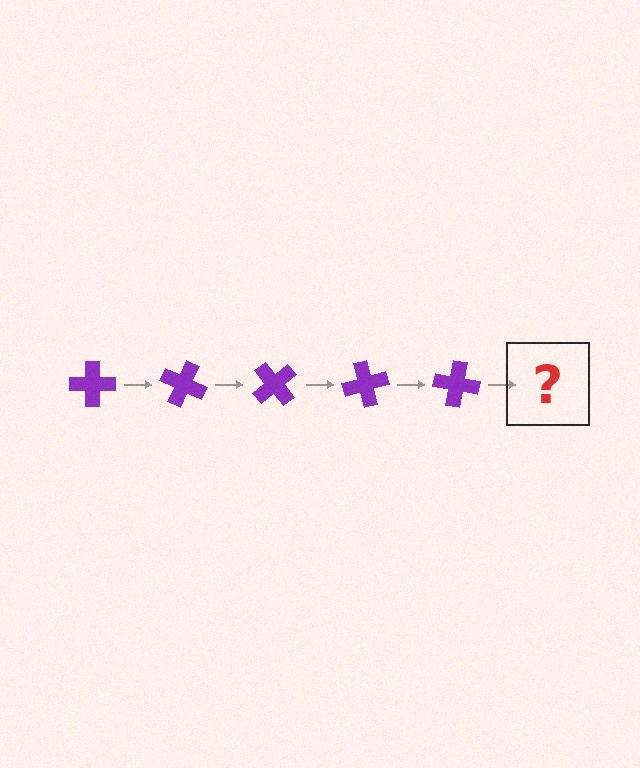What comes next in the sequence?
The next element should be a purple cross rotated 125 degrees.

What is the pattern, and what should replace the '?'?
The pattern is that the cross rotates 25 degrees each step. The '?' should be a purple cross rotated 125 degrees.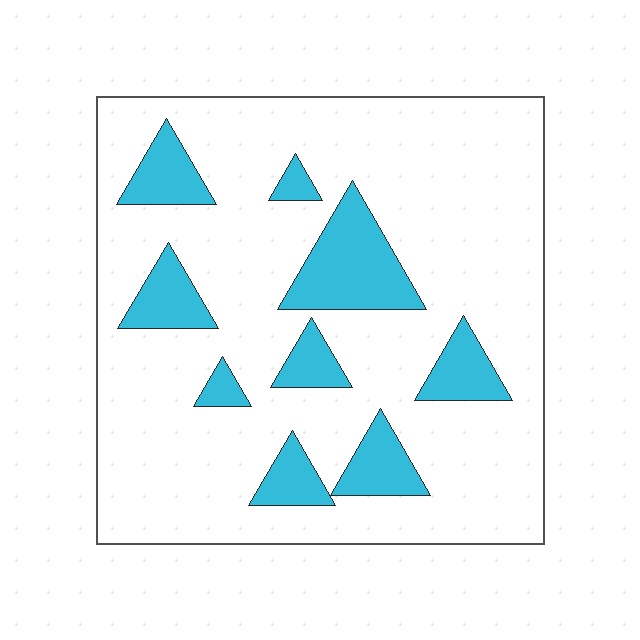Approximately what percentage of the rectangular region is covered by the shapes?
Approximately 20%.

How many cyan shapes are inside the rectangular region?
9.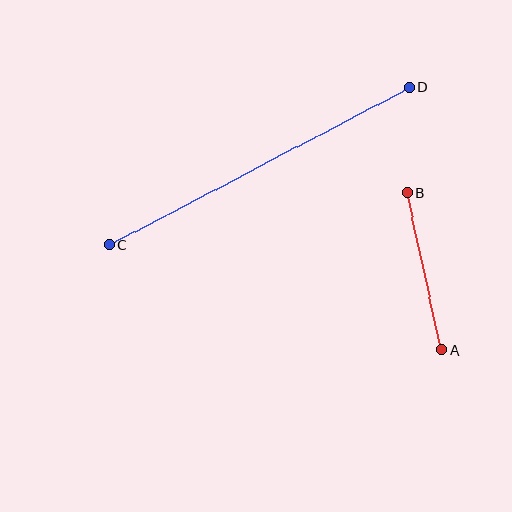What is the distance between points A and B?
The distance is approximately 161 pixels.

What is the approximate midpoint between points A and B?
The midpoint is at approximately (424, 272) pixels.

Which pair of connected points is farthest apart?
Points C and D are farthest apart.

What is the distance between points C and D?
The distance is approximately 339 pixels.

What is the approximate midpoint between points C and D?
The midpoint is at approximately (259, 166) pixels.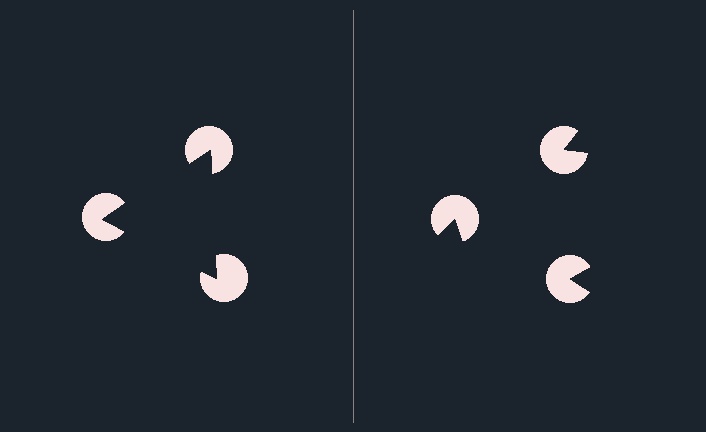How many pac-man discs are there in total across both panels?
6 — 3 on each side.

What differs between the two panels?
The pac-man discs are positioned identically on both sides; only the wedge orientations differ. On the left they align to a triangle; on the right they are misaligned.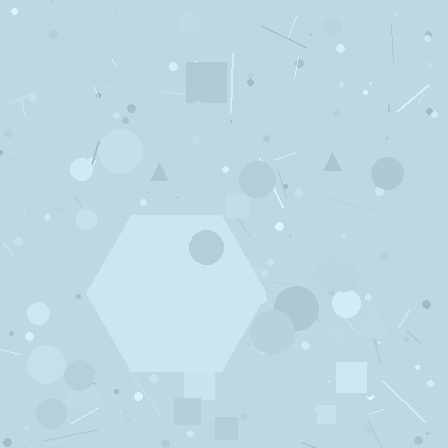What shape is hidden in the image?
A hexagon is hidden in the image.